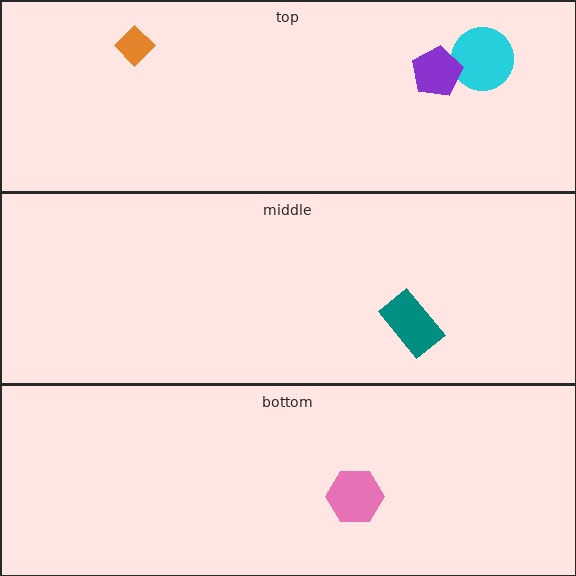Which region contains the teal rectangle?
The middle region.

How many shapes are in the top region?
3.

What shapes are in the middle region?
The teal rectangle.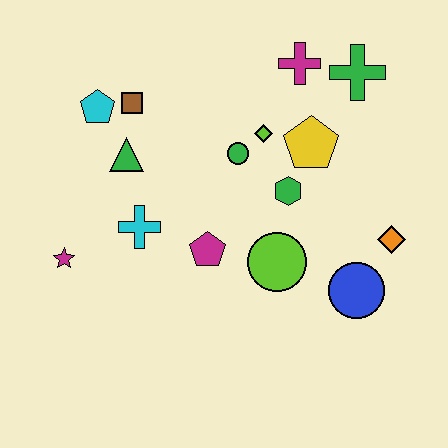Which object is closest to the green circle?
The lime diamond is closest to the green circle.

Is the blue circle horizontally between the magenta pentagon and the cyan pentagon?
No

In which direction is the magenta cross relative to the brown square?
The magenta cross is to the right of the brown square.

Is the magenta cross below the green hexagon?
No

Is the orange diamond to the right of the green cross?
Yes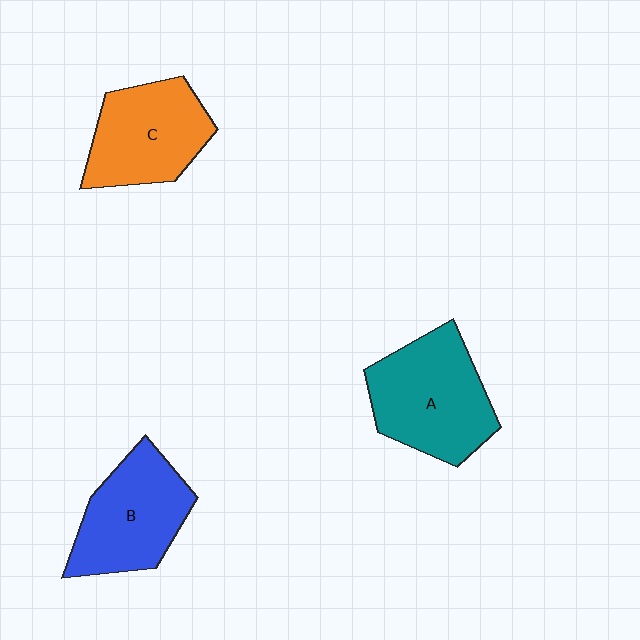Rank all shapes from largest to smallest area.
From largest to smallest: A (teal), B (blue), C (orange).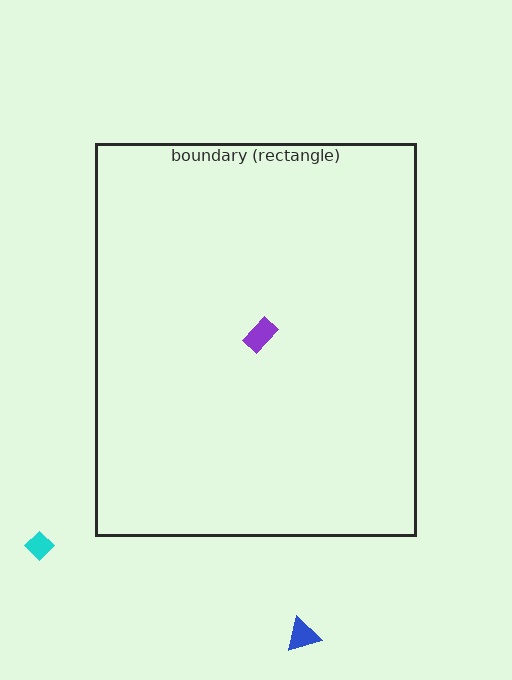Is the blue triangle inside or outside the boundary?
Outside.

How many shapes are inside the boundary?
1 inside, 2 outside.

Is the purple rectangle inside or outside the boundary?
Inside.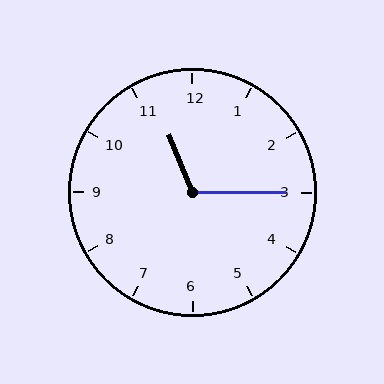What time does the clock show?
11:15.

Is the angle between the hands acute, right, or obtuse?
It is obtuse.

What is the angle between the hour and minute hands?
Approximately 112 degrees.